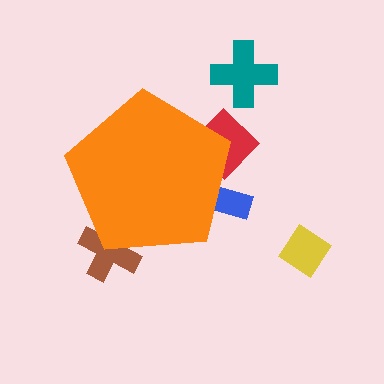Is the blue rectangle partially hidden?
Yes, the blue rectangle is partially hidden behind the orange pentagon.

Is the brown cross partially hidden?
Yes, the brown cross is partially hidden behind the orange pentagon.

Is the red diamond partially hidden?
Yes, the red diamond is partially hidden behind the orange pentagon.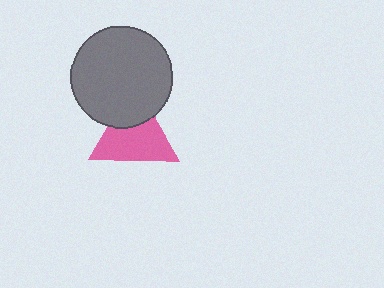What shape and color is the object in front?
The object in front is a gray circle.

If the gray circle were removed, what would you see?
You would see the complete pink triangle.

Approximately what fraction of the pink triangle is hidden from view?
Roughly 31% of the pink triangle is hidden behind the gray circle.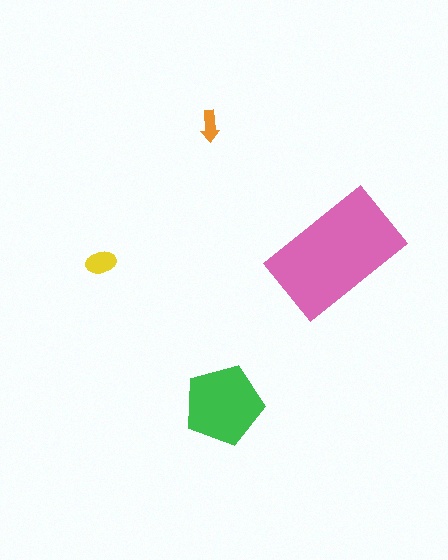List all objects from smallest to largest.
The orange arrow, the yellow ellipse, the green pentagon, the pink rectangle.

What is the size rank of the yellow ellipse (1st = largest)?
3rd.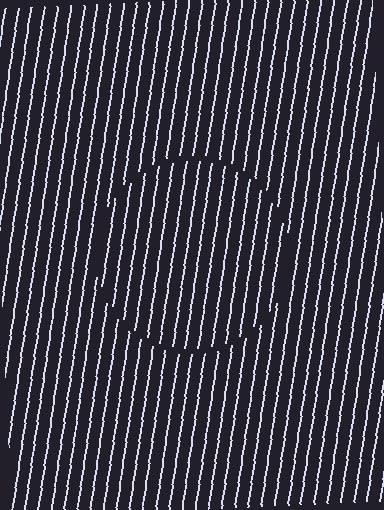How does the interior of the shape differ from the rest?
The interior of the shape contains the same grating, shifted by half a period — the contour is defined by the phase discontinuity where line-ends from the inner and outer gratings abut.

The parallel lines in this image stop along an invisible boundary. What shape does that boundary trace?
An illusory circle. The interior of the shape contains the same grating, shifted by half a period — the contour is defined by the phase discontinuity where line-ends from the inner and outer gratings abut.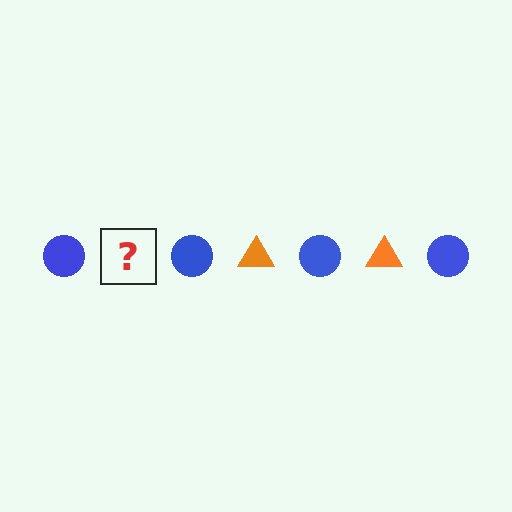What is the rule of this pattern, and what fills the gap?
The rule is that the pattern alternates between blue circle and orange triangle. The gap should be filled with an orange triangle.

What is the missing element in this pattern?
The missing element is an orange triangle.